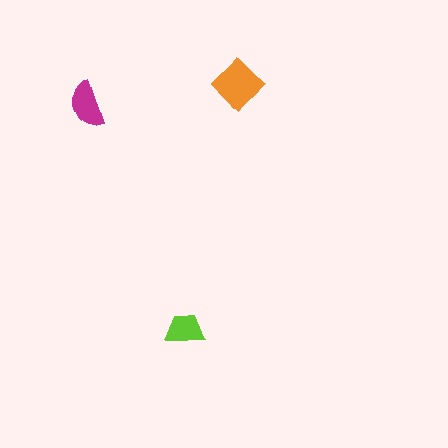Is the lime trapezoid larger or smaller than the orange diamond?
Smaller.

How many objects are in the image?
There are 3 objects in the image.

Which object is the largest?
The orange diamond.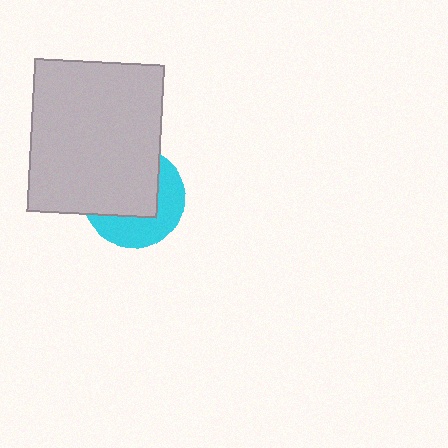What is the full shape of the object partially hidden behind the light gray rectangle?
The partially hidden object is a cyan circle.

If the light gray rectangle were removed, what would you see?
You would see the complete cyan circle.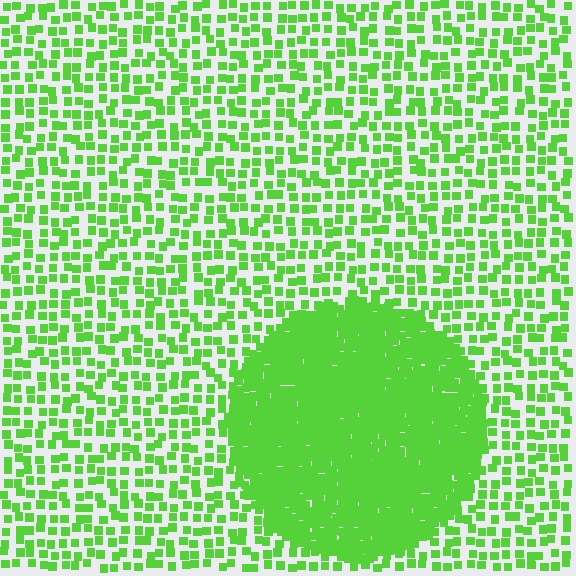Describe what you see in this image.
The image contains small lime elements arranged at two different densities. A circle-shaped region is visible where the elements are more densely packed than the surrounding area.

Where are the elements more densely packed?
The elements are more densely packed inside the circle boundary.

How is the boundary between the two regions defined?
The boundary is defined by a change in element density (approximately 3.1x ratio). All elements are the same color, size, and shape.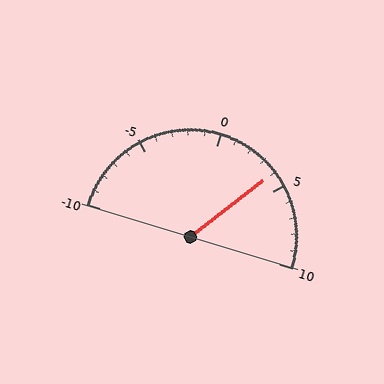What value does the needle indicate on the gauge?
The needle indicates approximately 4.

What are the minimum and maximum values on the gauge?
The gauge ranges from -10 to 10.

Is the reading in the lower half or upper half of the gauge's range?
The reading is in the upper half of the range (-10 to 10).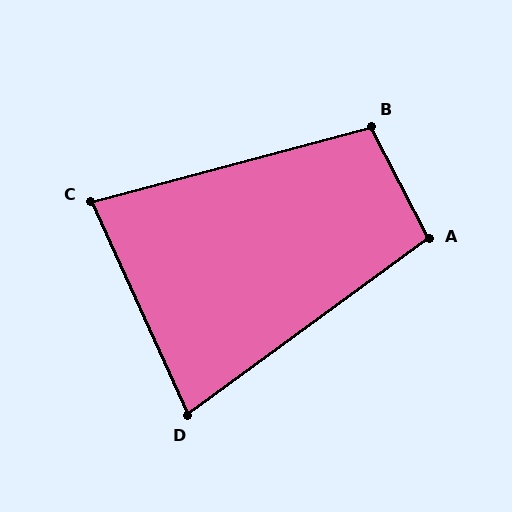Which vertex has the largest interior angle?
B, at approximately 102 degrees.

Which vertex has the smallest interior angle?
D, at approximately 78 degrees.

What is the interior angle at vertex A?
Approximately 99 degrees (obtuse).